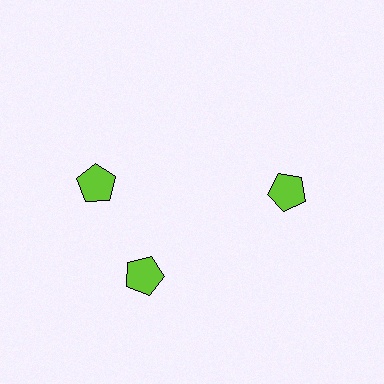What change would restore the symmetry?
The symmetry would be restored by rotating it back into even spacing with its neighbors so that all 3 pentagons sit at equal angles and equal distance from the center.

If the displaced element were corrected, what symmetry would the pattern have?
It would have 3-fold rotational symmetry — the pattern would map onto itself every 120 degrees.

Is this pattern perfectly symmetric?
No. The 3 lime pentagons are arranged in a ring, but one element near the 11 o'clock position is rotated out of alignment along the ring, breaking the 3-fold rotational symmetry.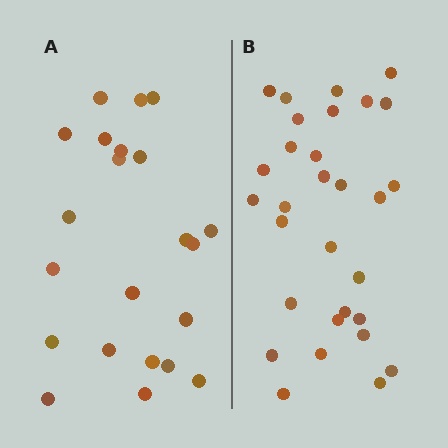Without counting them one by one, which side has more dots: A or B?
Region B (the right region) has more dots.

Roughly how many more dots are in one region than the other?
Region B has roughly 8 or so more dots than region A.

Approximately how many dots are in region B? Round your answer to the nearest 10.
About 30 dots.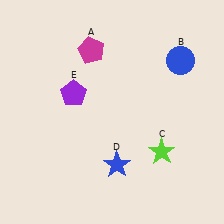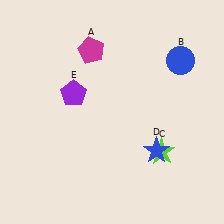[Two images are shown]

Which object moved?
The blue star (D) moved right.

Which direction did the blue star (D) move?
The blue star (D) moved right.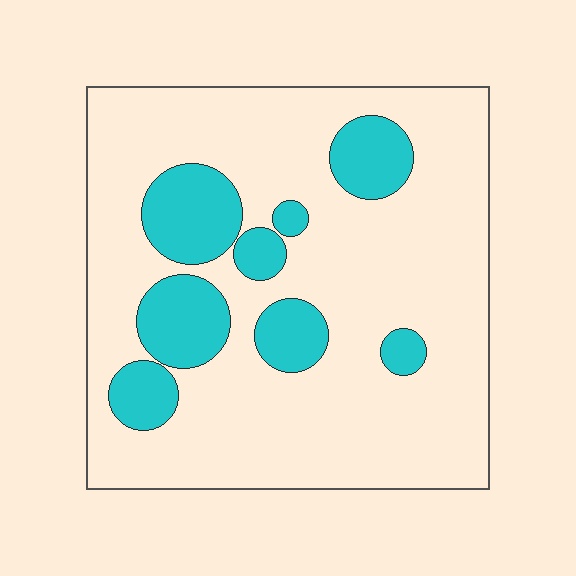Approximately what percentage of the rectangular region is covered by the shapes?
Approximately 20%.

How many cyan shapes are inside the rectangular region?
8.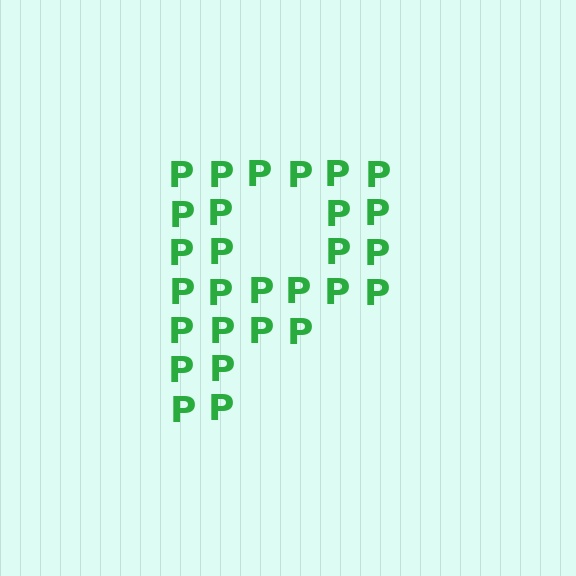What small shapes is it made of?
It is made of small letter P's.